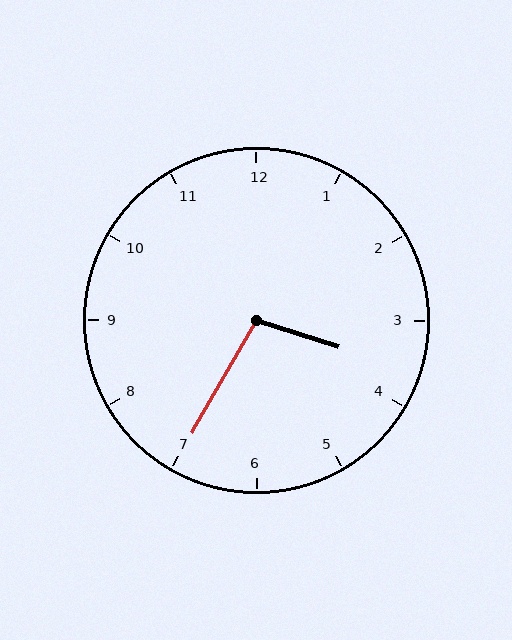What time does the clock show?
3:35.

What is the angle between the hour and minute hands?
Approximately 102 degrees.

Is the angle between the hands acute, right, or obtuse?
It is obtuse.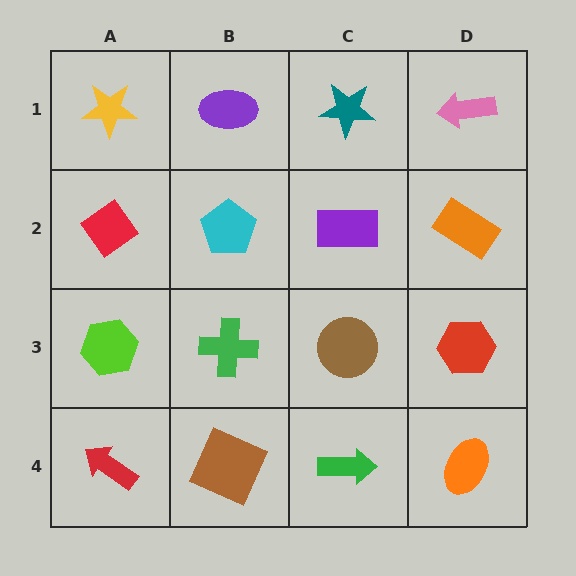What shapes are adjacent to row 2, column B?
A purple ellipse (row 1, column B), a green cross (row 3, column B), a red diamond (row 2, column A), a purple rectangle (row 2, column C).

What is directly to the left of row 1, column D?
A teal star.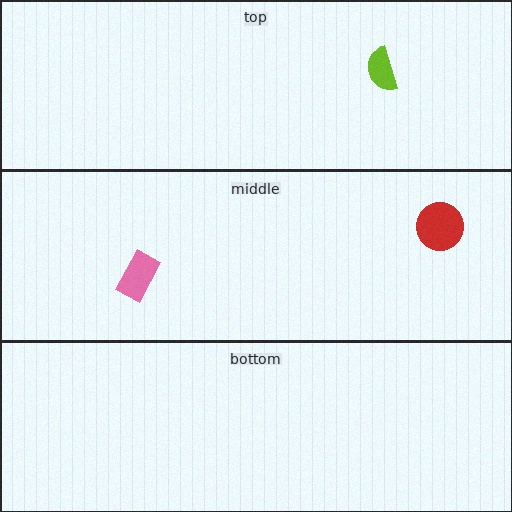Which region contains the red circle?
The middle region.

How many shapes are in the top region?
1.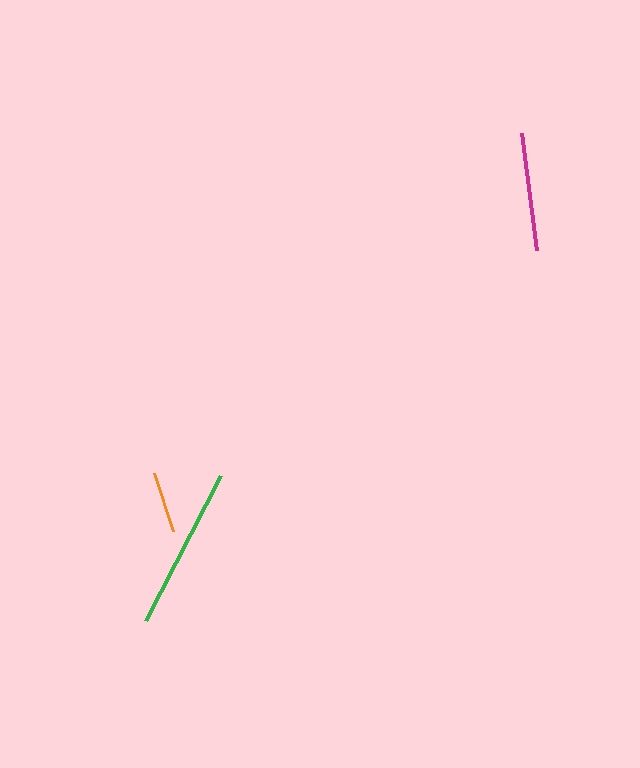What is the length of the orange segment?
The orange segment is approximately 60 pixels long.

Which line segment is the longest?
The green line is the longest at approximately 163 pixels.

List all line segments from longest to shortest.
From longest to shortest: green, magenta, orange.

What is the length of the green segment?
The green segment is approximately 163 pixels long.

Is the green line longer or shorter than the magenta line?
The green line is longer than the magenta line.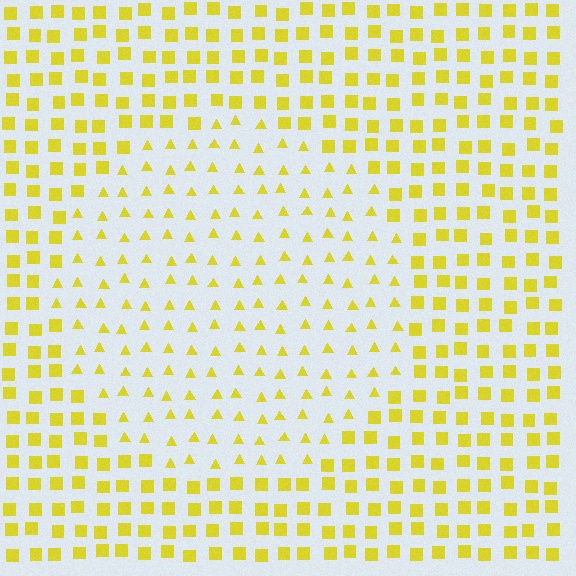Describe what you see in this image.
The image is filled with small yellow elements arranged in a uniform grid. A circle-shaped region contains triangles, while the surrounding area contains squares. The boundary is defined purely by the change in element shape.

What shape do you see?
I see a circle.